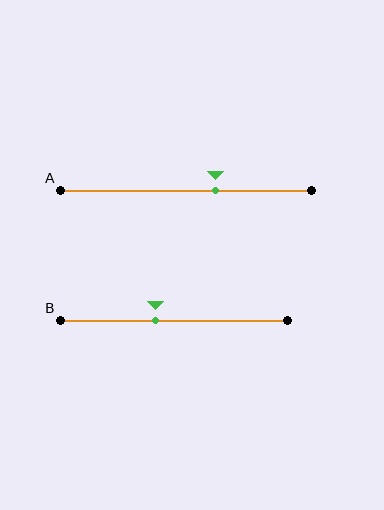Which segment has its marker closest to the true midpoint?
Segment B has its marker closest to the true midpoint.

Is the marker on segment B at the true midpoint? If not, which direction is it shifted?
No, the marker on segment B is shifted to the left by about 8% of the segment length.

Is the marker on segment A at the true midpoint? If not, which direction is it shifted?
No, the marker on segment A is shifted to the right by about 12% of the segment length.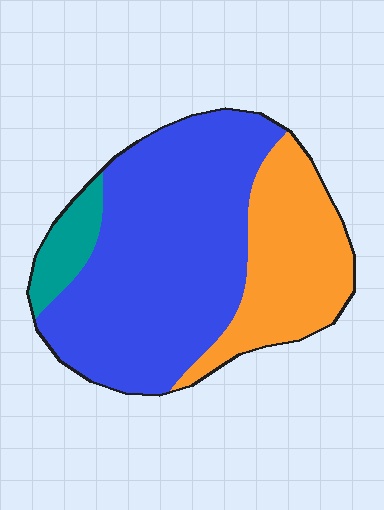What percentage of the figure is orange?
Orange covers around 30% of the figure.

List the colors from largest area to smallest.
From largest to smallest: blue, orange, teal.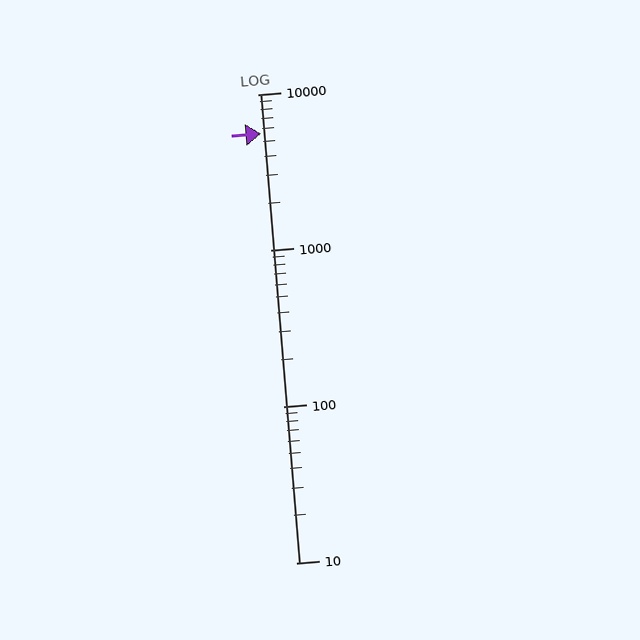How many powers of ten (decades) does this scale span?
The scale spans 3 decades, from 10 to 10000.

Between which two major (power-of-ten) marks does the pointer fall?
The pointer is between 1000 and 10000.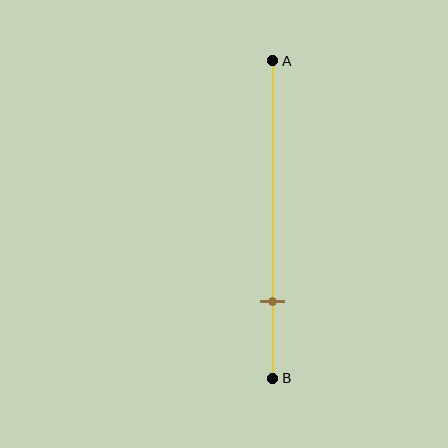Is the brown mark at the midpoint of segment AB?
No, the mark is at about 75% from A, not at the 50% midpoint.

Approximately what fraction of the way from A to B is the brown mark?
The brown mark is approximately 75% of the way from A to B.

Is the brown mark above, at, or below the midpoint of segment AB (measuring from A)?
The brown mark is below the midpoint of segment AB.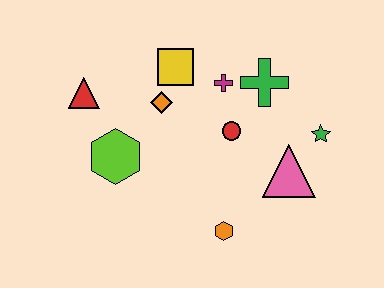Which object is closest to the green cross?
The magenta cross is closest to the green cross.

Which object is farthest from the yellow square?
The orange hexagon is farthest from the yellow square.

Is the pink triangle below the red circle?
Yes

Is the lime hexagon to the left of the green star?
Yes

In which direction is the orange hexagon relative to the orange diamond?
The orange hexagon is below the orange diamond.